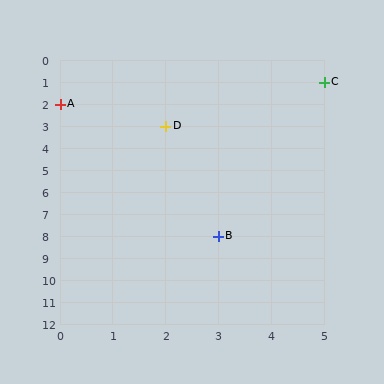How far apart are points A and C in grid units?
Points A and C are 5 columns and 1 row apart (about 5.1 grid units diagonally).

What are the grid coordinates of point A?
Point A is at grid coordinates (0, 2).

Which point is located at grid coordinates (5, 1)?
Point C is at (5, 1).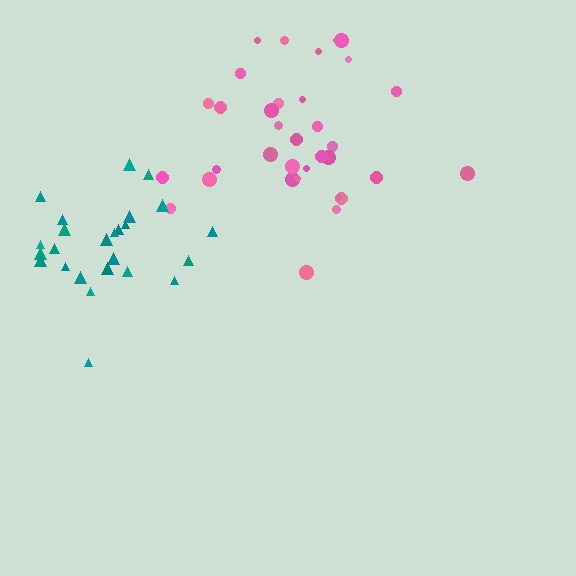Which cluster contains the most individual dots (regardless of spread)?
Pink (34).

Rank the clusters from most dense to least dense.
teal, pink.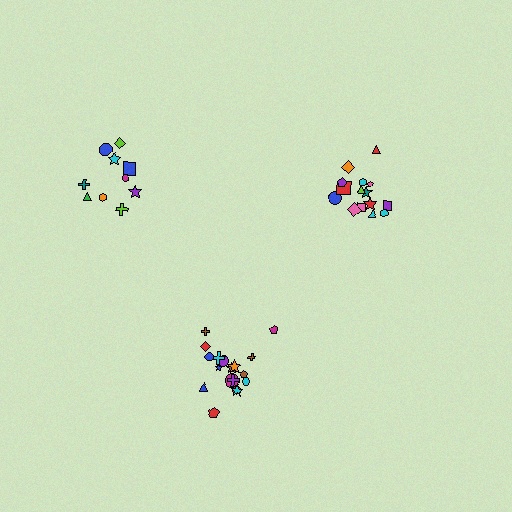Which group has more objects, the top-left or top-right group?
The top-right group.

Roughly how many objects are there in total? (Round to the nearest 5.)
Roughly 45 objects in total.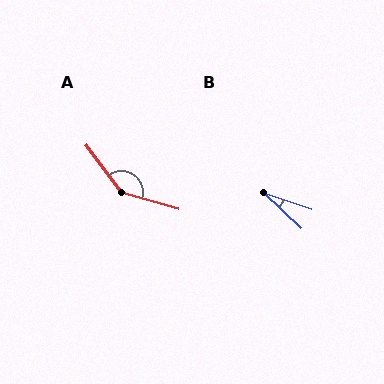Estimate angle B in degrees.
Approximately 25 degrees.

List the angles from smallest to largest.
B (25°), A (143°).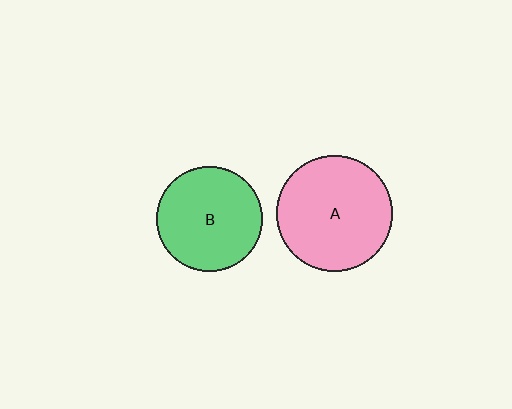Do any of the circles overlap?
No, none of the circles overlap.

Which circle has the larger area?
Circle A (pink).